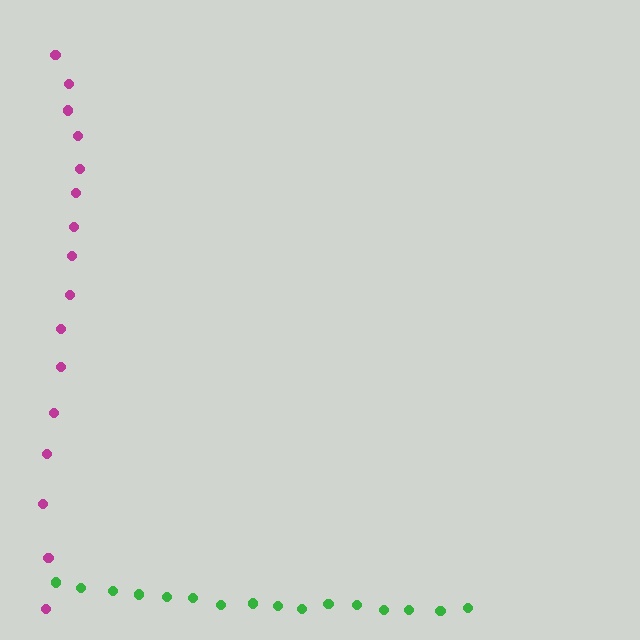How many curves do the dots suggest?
There are 2 distinct paths.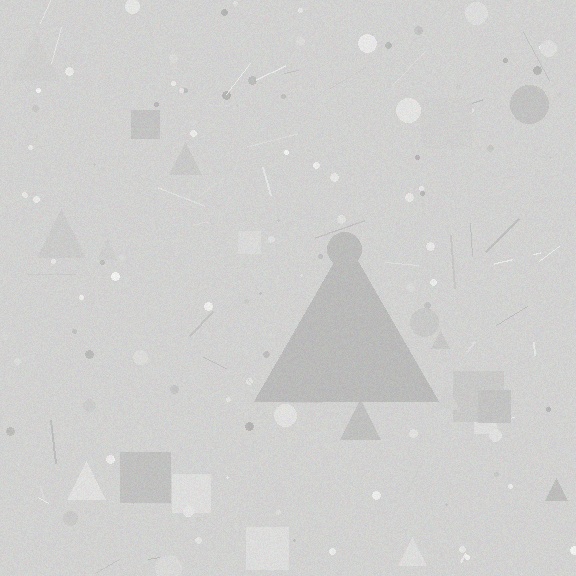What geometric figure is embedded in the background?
A triangle is embedded in the background.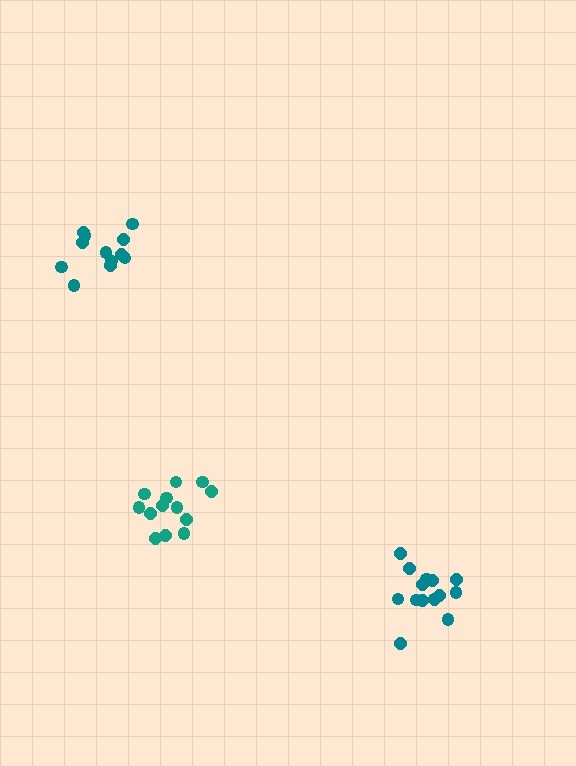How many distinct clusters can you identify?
There are 3 distinct clusters.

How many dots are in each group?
Group 1: 15 dots, Group 2: 12 dots, Group 3: 13 dots (40 total).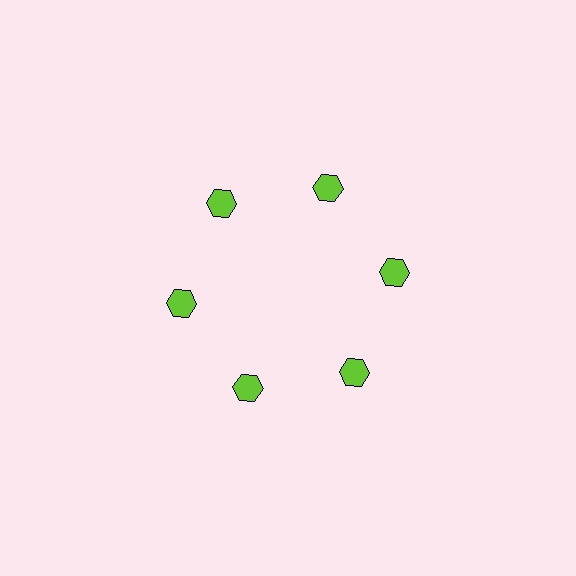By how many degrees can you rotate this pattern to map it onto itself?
The pattern maps onto itself every 60 degrees of rotation.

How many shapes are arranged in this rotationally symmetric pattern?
There are 6 shapes, arranged in 6 groups of 1.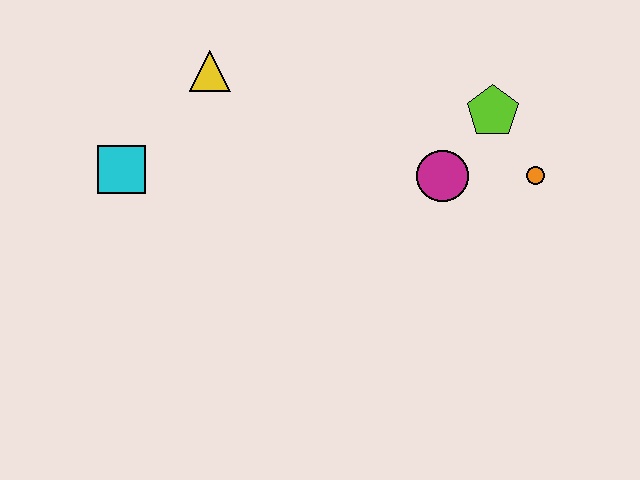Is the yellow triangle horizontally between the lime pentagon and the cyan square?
Yes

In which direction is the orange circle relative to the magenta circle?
The orange circle is to the right of the magenta circle.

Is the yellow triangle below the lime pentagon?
No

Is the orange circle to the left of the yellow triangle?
No